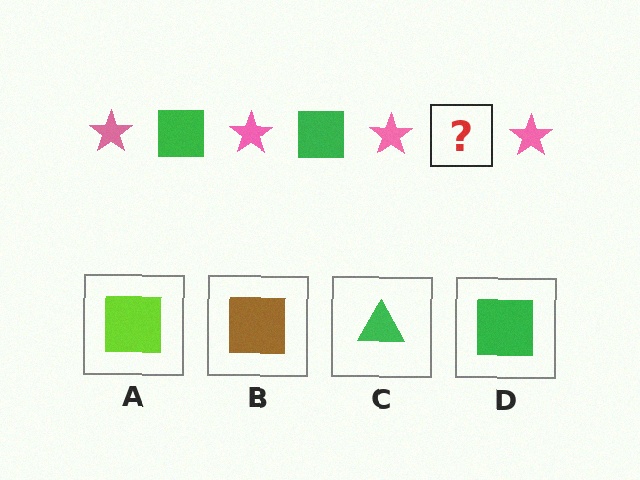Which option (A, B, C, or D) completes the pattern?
D.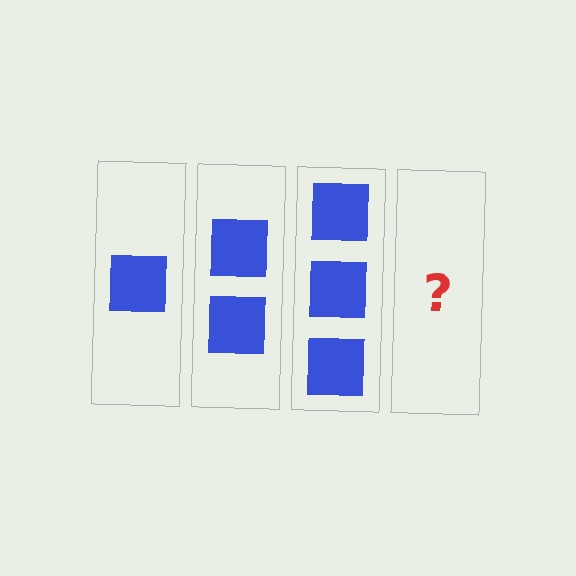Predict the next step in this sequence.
The next step is 4 squares.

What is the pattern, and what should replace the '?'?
The pattern is that each step adds one more square. The '?' should be 4 squares.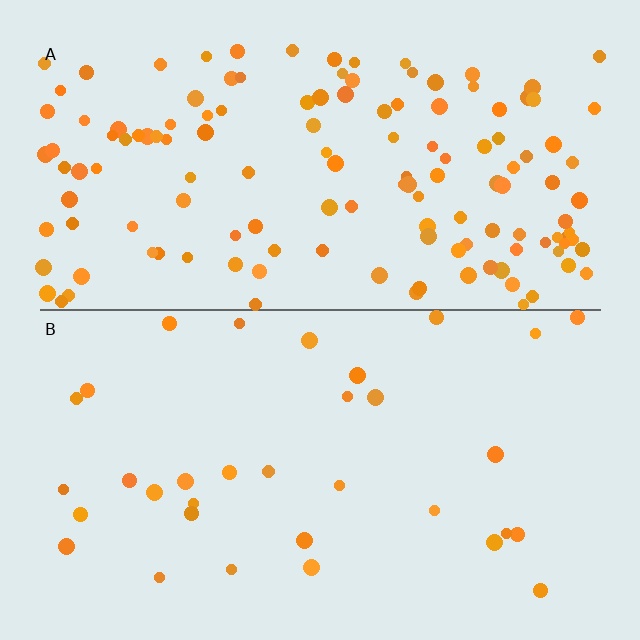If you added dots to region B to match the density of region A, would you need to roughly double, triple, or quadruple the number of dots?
Approximately quadruple.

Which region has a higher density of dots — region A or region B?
A (the top).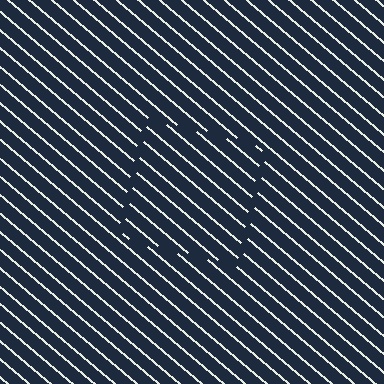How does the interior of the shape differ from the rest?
The interior of the shape contains the same grating, shifted by half a period — the contour is defined by the phase discontinuity where line-ends from the inner and outer gratings abut.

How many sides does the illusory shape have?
4 sides — the line-ends trace a square.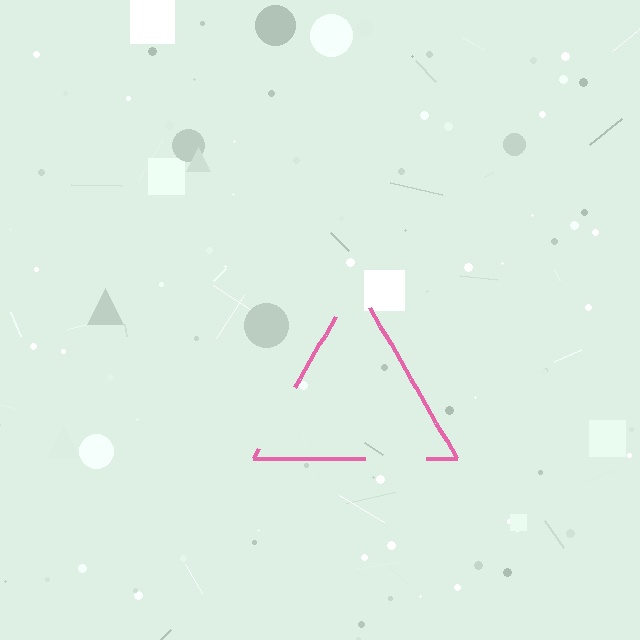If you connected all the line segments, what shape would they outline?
They would outline a triangle.